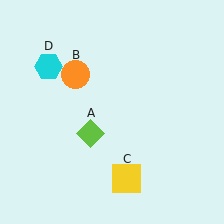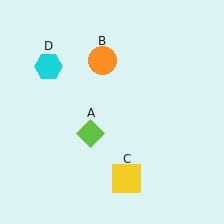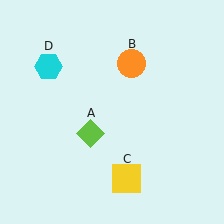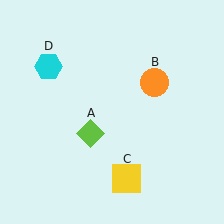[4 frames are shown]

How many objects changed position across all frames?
1 object changed position: orange circle (object B).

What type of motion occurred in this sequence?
The orange circle (object B) rotated clockwise around the center of the scene.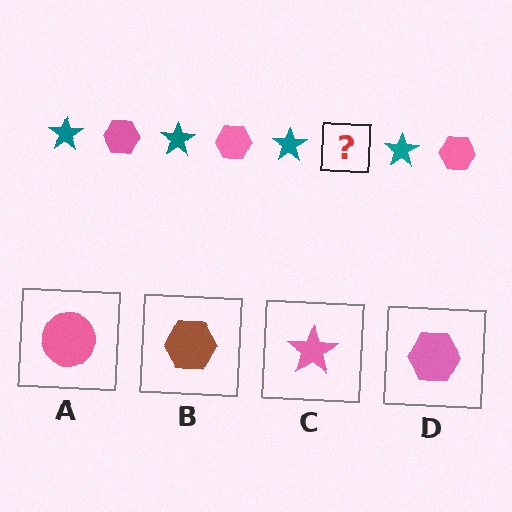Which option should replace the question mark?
Option D.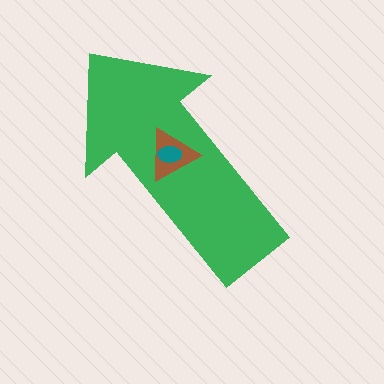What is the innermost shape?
The teal ellipse.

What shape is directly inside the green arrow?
The brown triangle.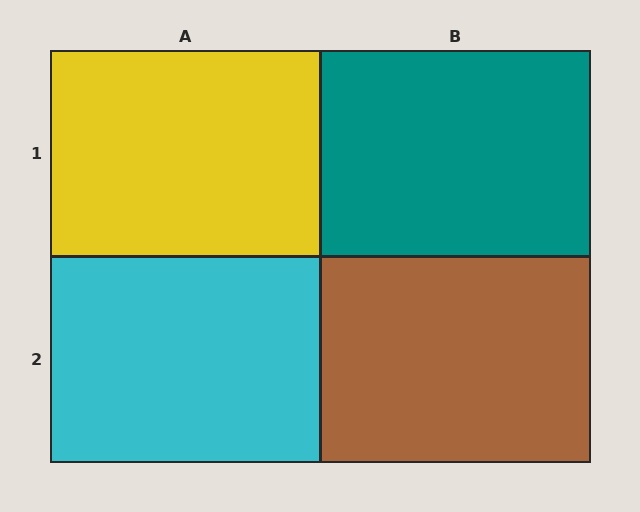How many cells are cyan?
1 cell is cyan.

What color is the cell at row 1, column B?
Teal.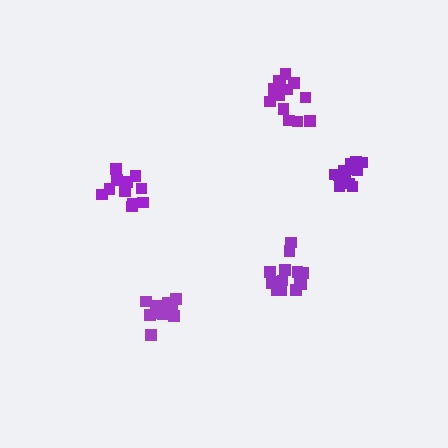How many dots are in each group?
Group 1: 12 dots, Group 2: 15 dots, Group 3: 14 dots, Group 4: 14 dots, Group 5: 11 dots (66 total).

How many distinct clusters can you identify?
There are 5 distinct clusters.